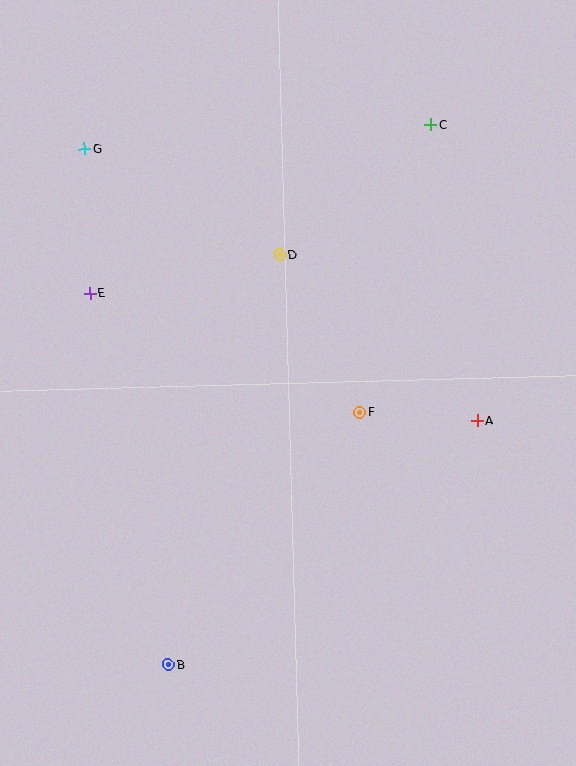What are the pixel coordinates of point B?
Point B is at (168, 665).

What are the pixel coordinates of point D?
Point D is at (280, 255).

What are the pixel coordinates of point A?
Point A is at (477, 421).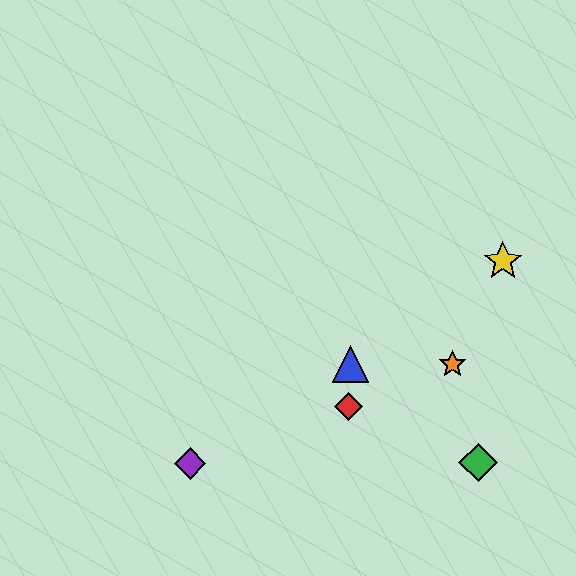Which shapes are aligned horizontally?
The blue triangle, the orange star are aligned horizontally.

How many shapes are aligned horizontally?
2 shapes (the blue triangle, the orange star) are aligned horizontally.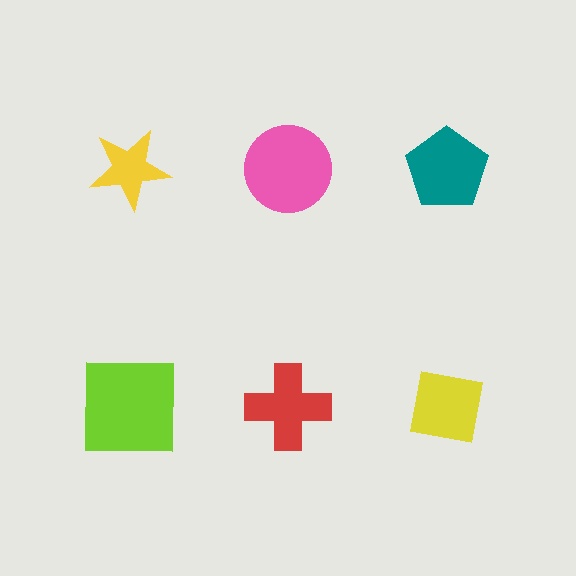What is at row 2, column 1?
A lime square.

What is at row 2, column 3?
A yellow square.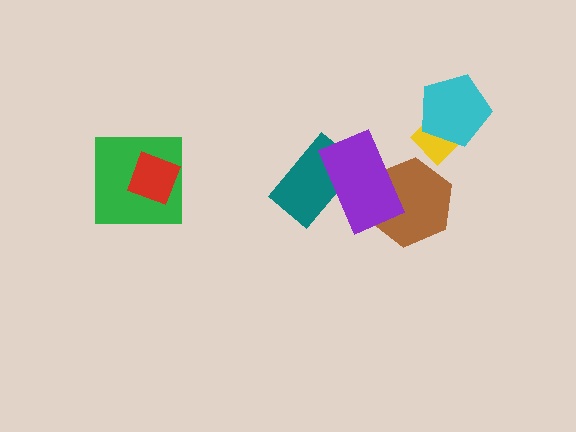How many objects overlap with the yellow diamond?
1 object overlaps with the yellow diamond.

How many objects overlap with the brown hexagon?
1 object overlaps with the brown hexagon.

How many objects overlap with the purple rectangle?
2 objects overlap with the purple rectangle.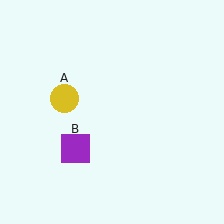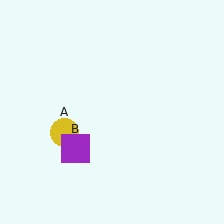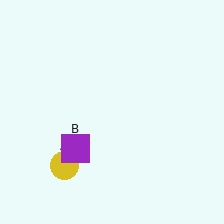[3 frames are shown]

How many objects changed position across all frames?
1 object changed position: yellow circle (object A).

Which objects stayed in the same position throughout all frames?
Purple square (object B) remained stationary.